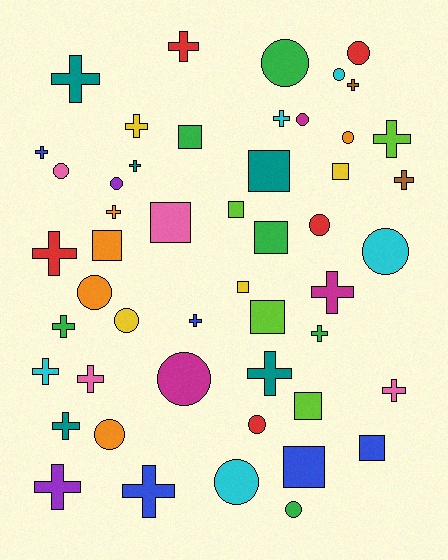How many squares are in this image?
There are 12 squares.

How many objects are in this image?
There are 50 objects.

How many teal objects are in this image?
There are 5 teal objects.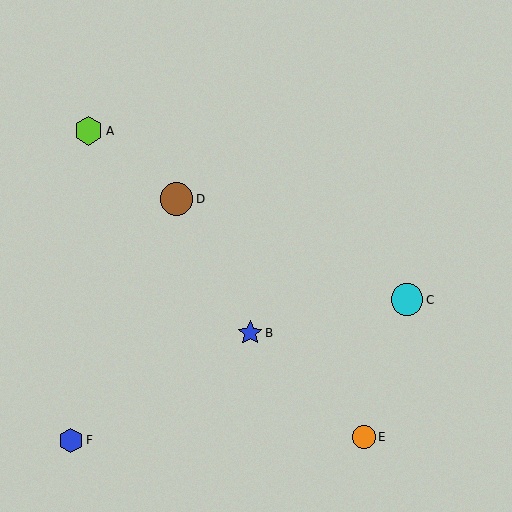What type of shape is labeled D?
Shape D is a brown circle.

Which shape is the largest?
The brown circle (labeled D) is the largest.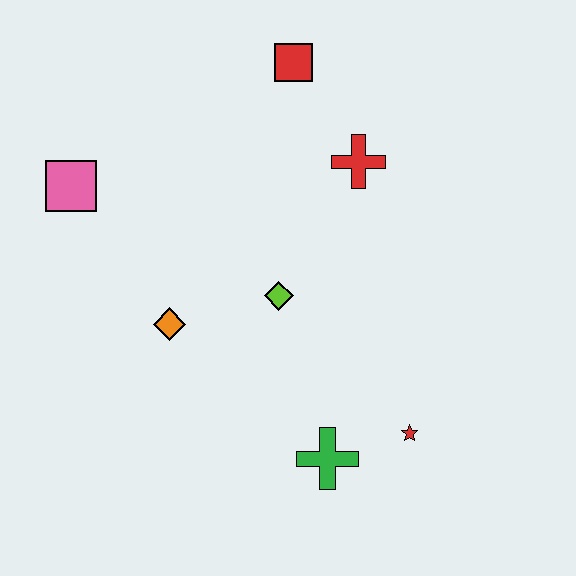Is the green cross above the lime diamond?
No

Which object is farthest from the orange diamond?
The red square is farthest from the orange diamond.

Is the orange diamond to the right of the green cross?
No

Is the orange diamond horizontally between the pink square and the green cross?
Yes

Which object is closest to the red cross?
The red square is closest to the red cross.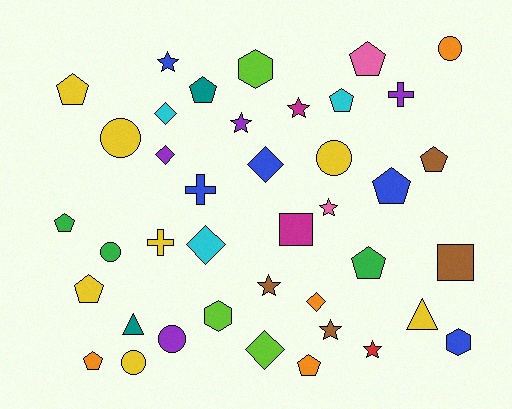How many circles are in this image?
There are 6 circles.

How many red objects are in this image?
There is 1 red object.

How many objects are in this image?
There are 40 objects.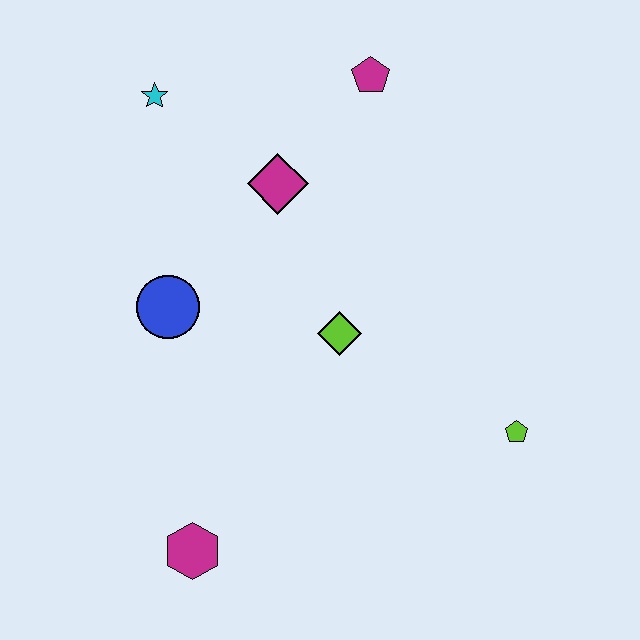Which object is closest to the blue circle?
The magenta diamond is closest to the blue circle.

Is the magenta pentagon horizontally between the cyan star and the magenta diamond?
No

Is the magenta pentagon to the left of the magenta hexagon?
No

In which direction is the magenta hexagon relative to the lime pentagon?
The magenta hexagon is to the left of the lime pentagon.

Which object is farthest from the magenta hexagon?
The magenta pentagon is farthest from the magenta hexagon.